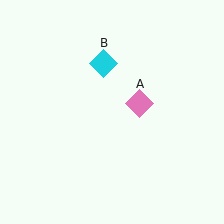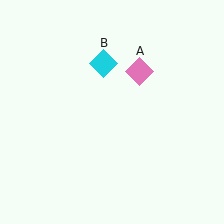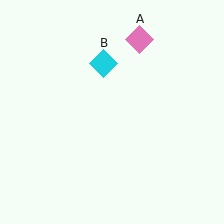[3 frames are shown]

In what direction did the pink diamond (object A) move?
The pink diamond (object A) moved up.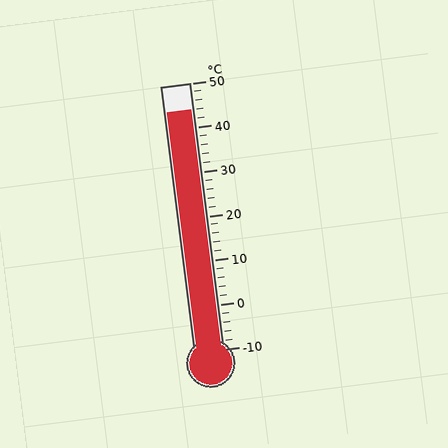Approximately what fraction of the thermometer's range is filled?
The thermometer is filled to approximately 90% of its range.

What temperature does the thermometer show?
The thermometer shows approximately 44°C.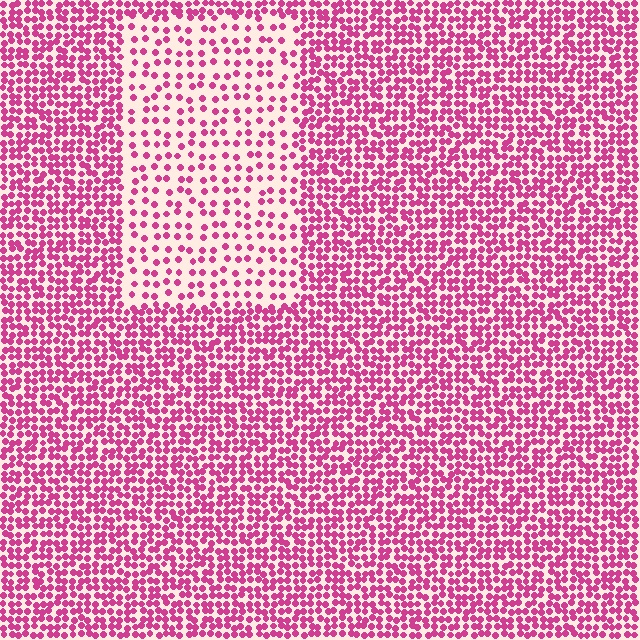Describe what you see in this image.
The image contains small magenta elements arranged at two different densities. A rectangle-shaped region is visible where the elements are less densely packed than the surrounding area.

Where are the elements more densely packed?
The elements are more densely packed outside the rectangle boundary.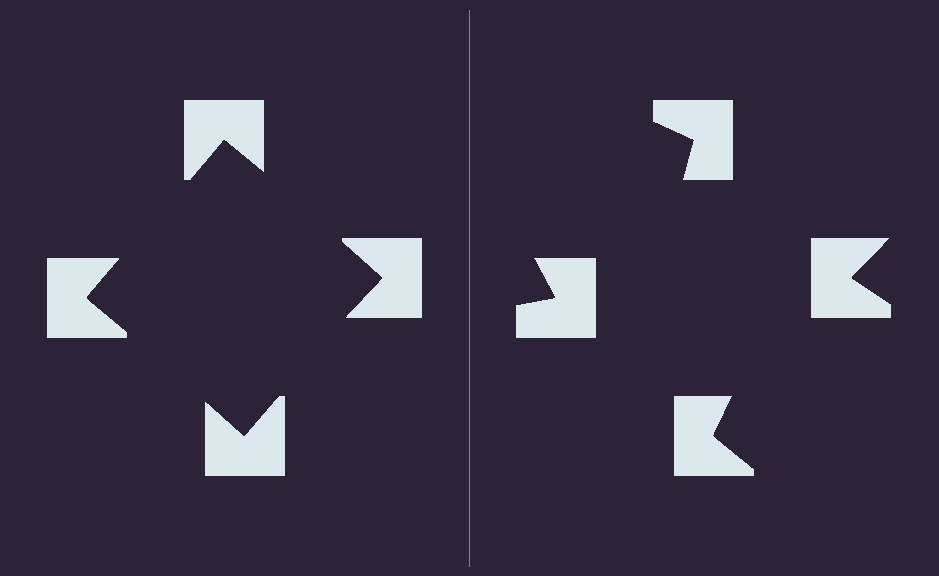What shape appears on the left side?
An illusory square.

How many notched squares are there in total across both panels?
8 — 4 on each side.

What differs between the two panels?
The notched squares are positioned identically on both sides; only the wedge orientations differ. On the left they align to a square; on the right they are misaligned.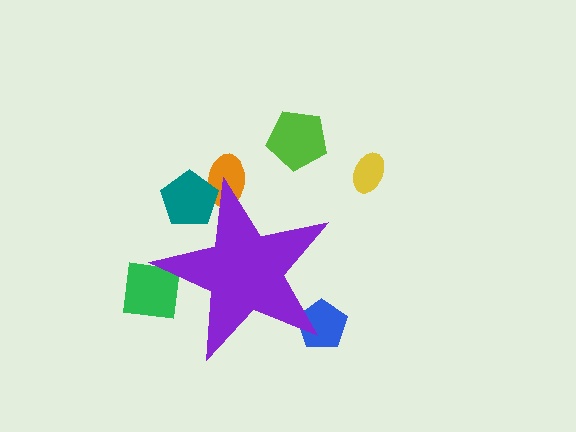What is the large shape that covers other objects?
A purple star.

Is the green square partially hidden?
Yes, the green square is partially hidden behind the purple star.